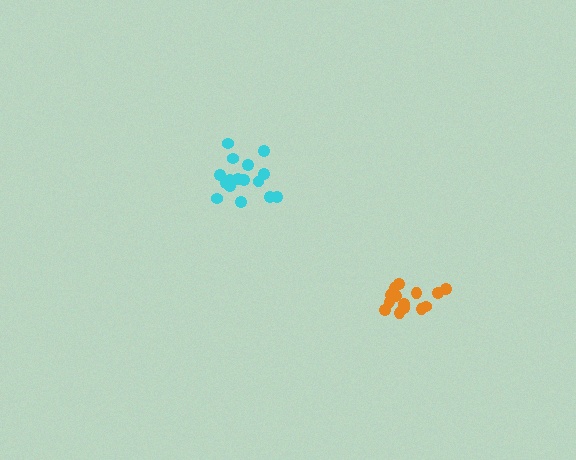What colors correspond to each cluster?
The clusters are colored: orange, cyan.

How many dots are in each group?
Group 1: 14 dots, Group 2: 16 dots (30 total).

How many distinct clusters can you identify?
There are 2 distinct clusters.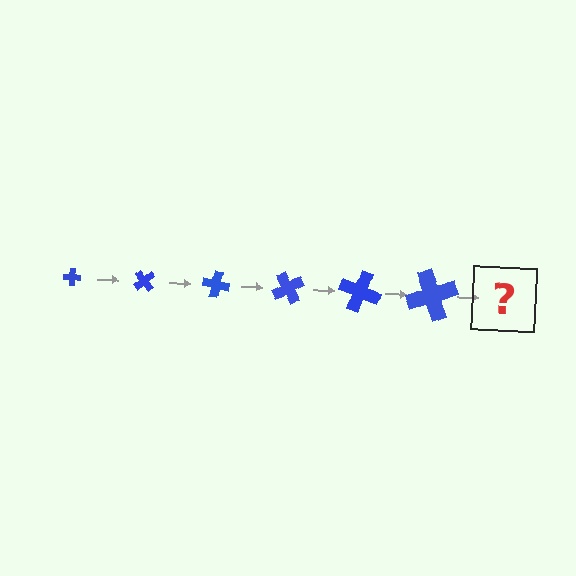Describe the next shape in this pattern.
It should be a cross, larger than the previous one and rotated 300 degrees from the start.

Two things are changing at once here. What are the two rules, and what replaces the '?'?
The two rules are that the cross grows larger each step and it rotates 50 degrees each step. The '?' should be a cross, larger than the previous one and rotated 300 degrees from the start.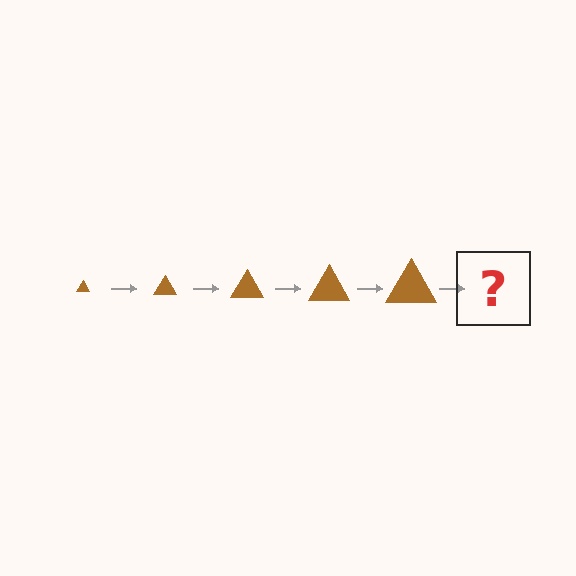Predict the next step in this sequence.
The next step is a brown triangle, larger than the previous one.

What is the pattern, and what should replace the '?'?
The pattern is that the triangle gets progressively larger each step. The '?' should be a brown triangle, larger than the previous one.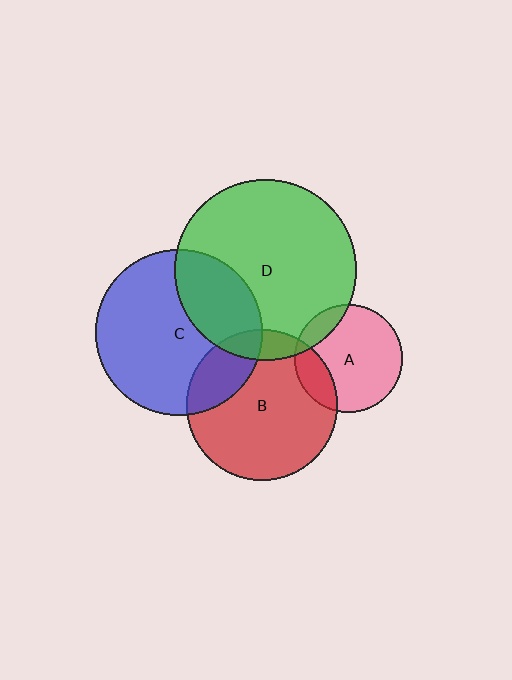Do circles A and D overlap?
Yes.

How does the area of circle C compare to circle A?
Approximately 2.4 times.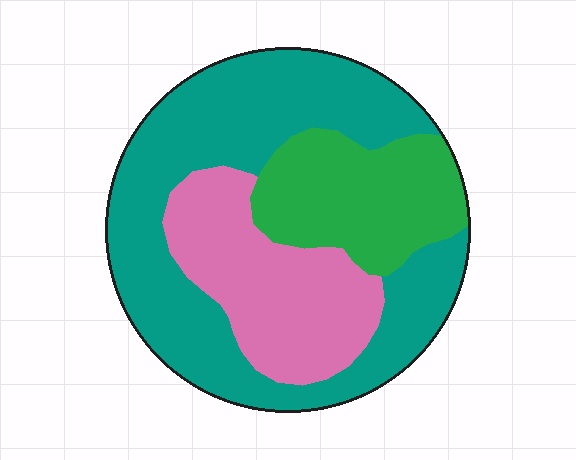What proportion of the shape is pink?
Pink takes up between a quarter and a half of the shape.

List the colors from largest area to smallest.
From largest to smallest: teal, pink, green.